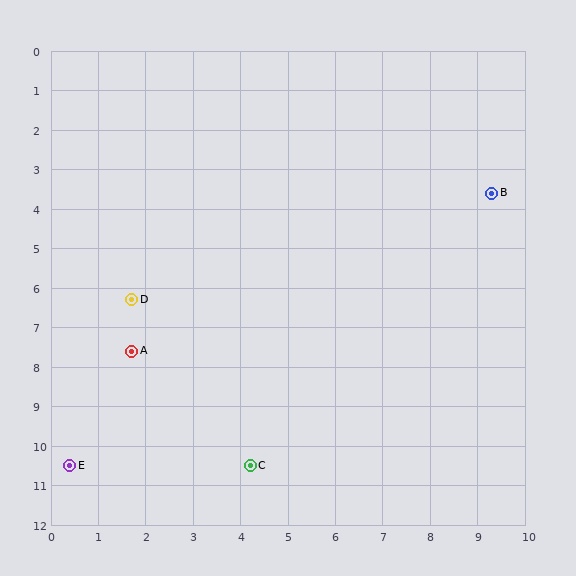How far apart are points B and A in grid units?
Points B and A are about 8.6 grid units apart.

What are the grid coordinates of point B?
Point B is at approximately (9.3, 3.6).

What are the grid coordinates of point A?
Point A is at approximately (1.7, 7.6).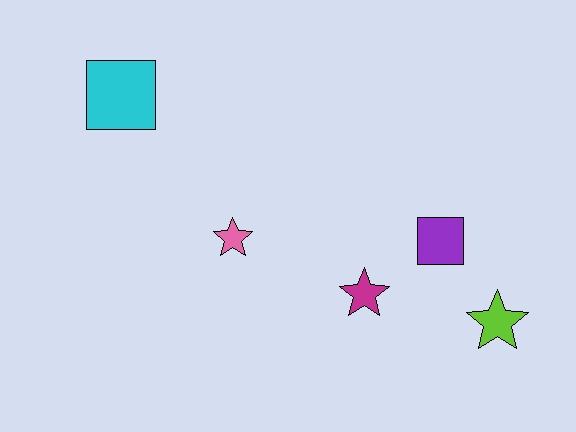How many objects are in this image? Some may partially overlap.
There are 5 objects.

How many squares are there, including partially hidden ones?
There are 2 squares.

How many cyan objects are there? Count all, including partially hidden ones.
There is 1 cyan object.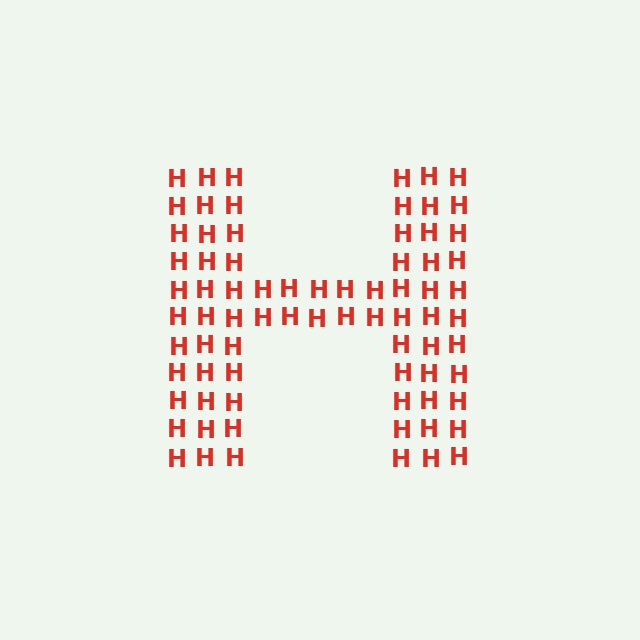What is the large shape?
The large shape is the letter H.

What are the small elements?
The small elements are letter H's.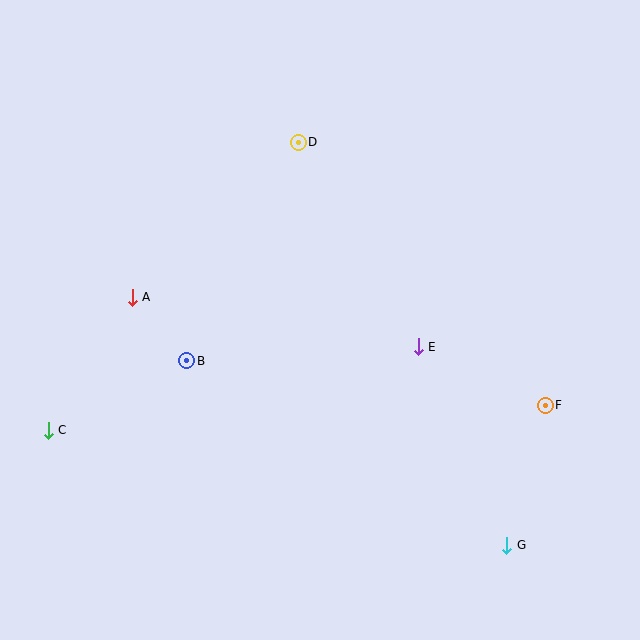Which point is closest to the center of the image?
Point E at (418, 347) is closest to the center.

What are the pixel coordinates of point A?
Point A is at (132, 297).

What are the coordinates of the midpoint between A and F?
The midpoint between A and F is at (339, 351).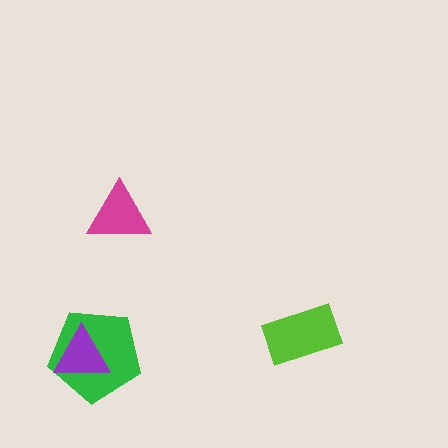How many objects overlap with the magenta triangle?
0 objects overlap with the magenta triangle.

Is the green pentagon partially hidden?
Yes, it is partially covered by another shape.